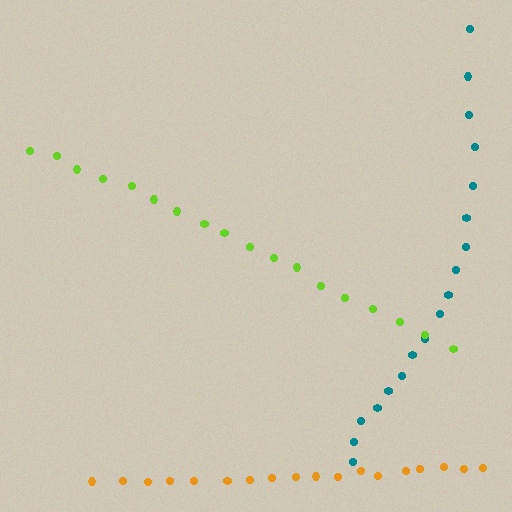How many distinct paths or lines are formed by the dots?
There are 3 distinct paths.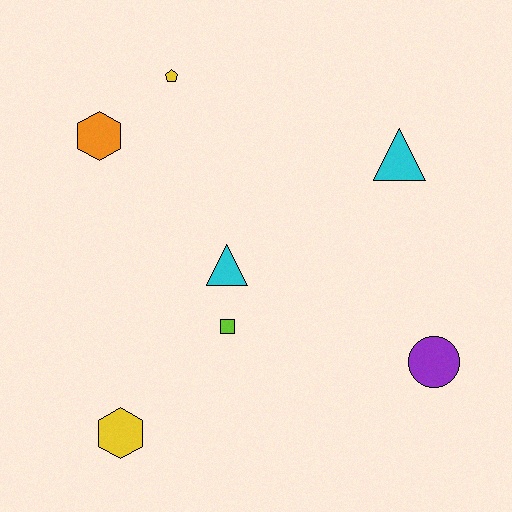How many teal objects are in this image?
There are no teal objects.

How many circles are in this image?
There is 1 circle.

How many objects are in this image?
There are 7 objects.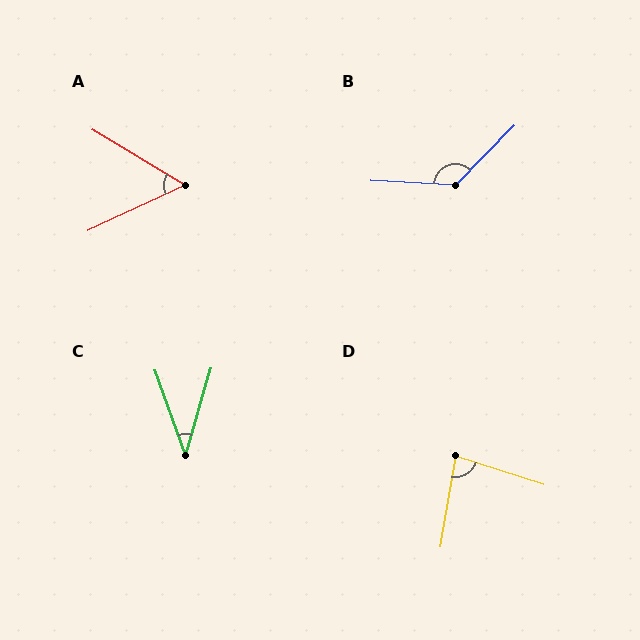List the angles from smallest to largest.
C (36°), A (56°), D (82°), B (131°).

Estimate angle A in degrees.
Approximately 56 degrees.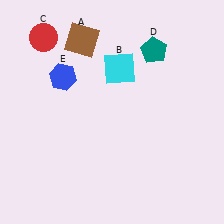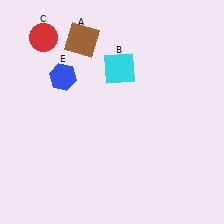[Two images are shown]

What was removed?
The teal pentagon (D) was removed in Image 2.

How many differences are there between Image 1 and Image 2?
There is 1 difference between the two images.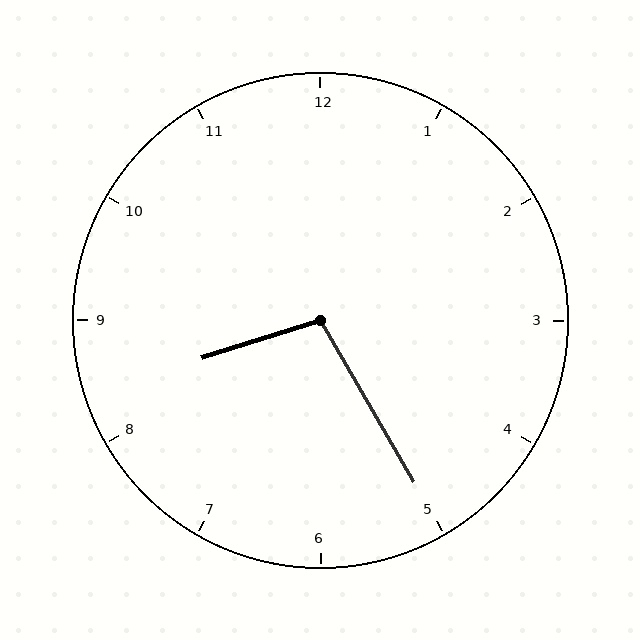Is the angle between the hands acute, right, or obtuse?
It is obtuse.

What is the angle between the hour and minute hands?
Approximately 102 degrees.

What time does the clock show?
8:25.